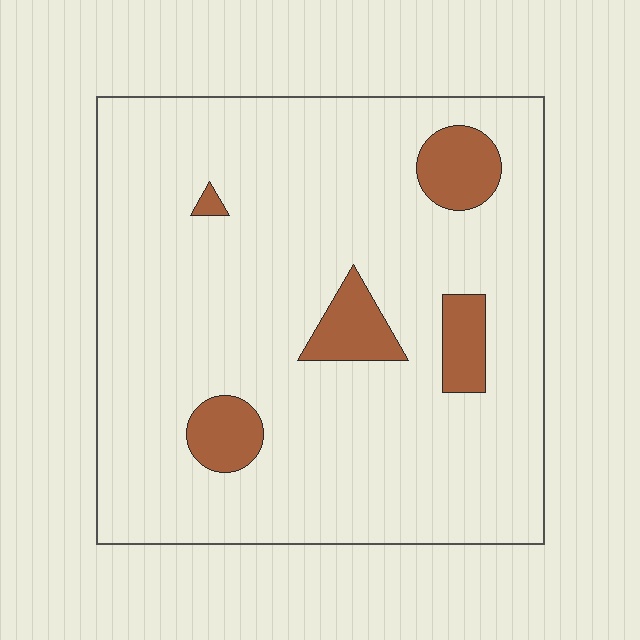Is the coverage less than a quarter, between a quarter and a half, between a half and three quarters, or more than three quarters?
Less than a quarter.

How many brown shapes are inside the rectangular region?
5.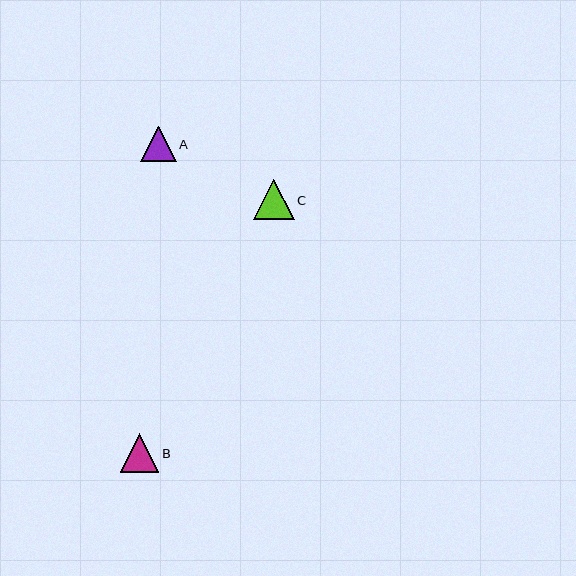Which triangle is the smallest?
Triangle A is the smallest with a size of approximately 36 pixels.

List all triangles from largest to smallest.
From largest to smallest: C, B, A.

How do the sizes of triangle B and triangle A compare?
Triangle B and triangle A are approximately the same size.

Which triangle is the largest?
Triangle C is the largest with a size of approximately 40 pixels.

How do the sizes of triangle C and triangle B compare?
Triangle C and triangle B are approximately the same size.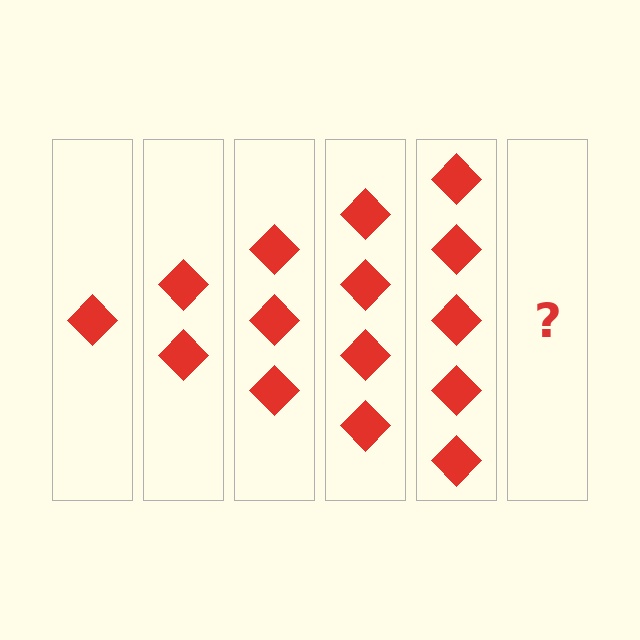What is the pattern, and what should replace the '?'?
The pattern is that each step adds one more diamond. The '?' should be 6 diamonds.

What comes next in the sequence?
The next element should be 6 diamonds.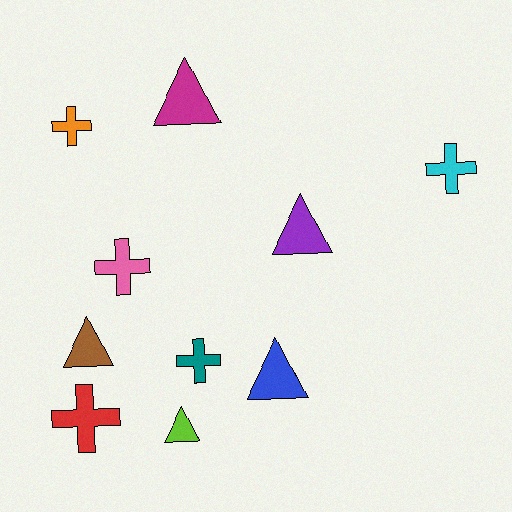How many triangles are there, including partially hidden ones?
There are 5 triangles.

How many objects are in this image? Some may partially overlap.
There are 10 objects.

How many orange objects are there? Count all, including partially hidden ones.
There is 1 orange object.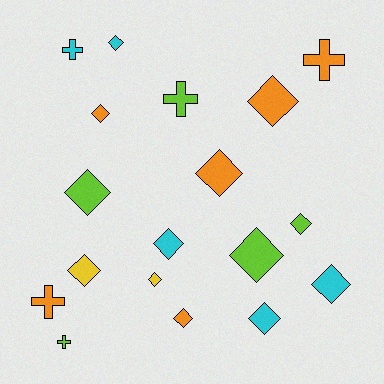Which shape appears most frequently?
Diamond, with 13 objects.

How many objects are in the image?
There are 18 objects.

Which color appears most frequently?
Orange, with 6 objects.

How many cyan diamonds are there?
There are 4 cyan diamonds.